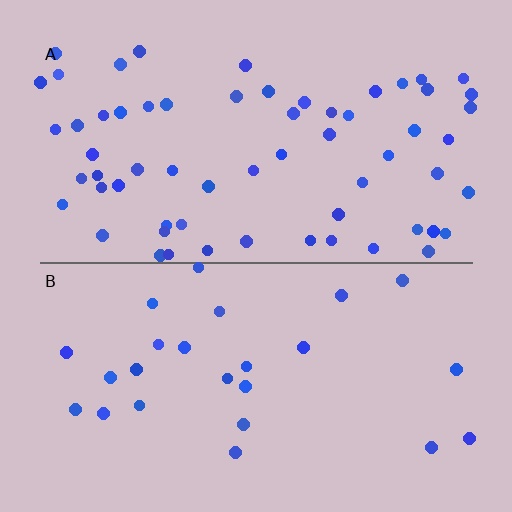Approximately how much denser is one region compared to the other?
Approximately 2.5× — region A over region B.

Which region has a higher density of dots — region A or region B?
A (the top).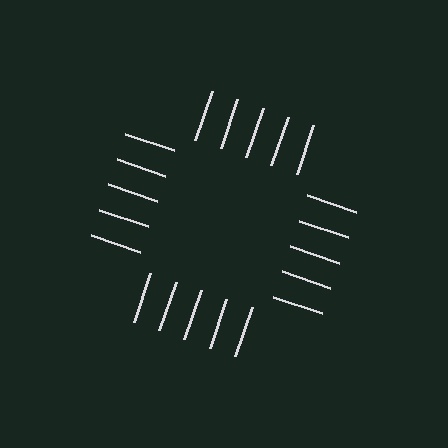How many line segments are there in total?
20 — 5 along each of the 4 edges.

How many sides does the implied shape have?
4 sides — the line-ends trace a square.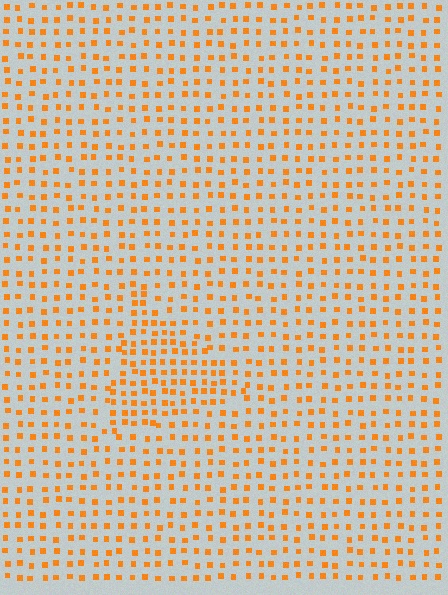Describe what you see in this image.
The image contains small orange elements arranged at two different densities. A triangle-shaped region is visible where the elements are more densely packed than the surrounding area.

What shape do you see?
I see a triangle.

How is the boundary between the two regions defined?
The boundary is defined by a change in element density (approximately 1.6x ratio). All elements are the same color, size, and shape.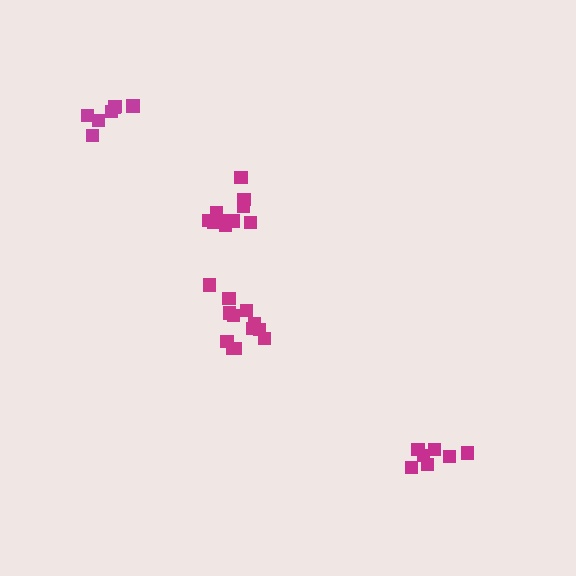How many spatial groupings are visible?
There are 4 spatial groupings.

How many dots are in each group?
Group 1: 7 dots, Group 2: 7 dots, Group 3: 10 dots, Group 4: 12 dots (36 total).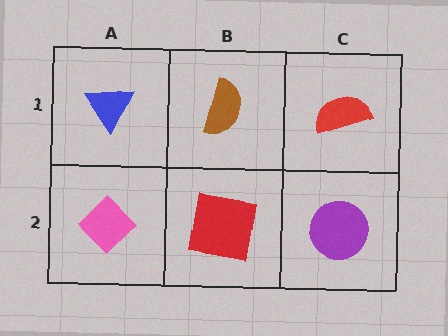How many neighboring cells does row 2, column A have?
2.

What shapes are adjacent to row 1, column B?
A red square (row 2, column B), a blue triangle (row 1, column A), a red semicircle (row 1, column C).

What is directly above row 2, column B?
A brown semicircle.